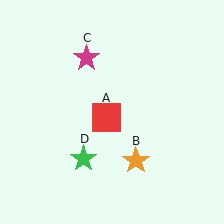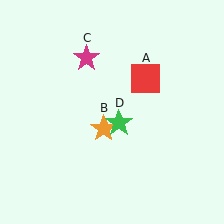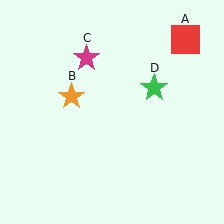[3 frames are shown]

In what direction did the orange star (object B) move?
The orange star (object B) moved up and to the left.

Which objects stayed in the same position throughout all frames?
Magenta star (object C) remained stationary.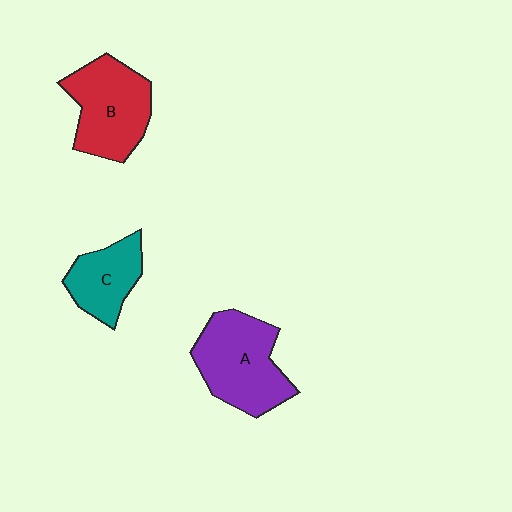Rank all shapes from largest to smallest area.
From largest to smallest: A (purple), B (red), C (teal).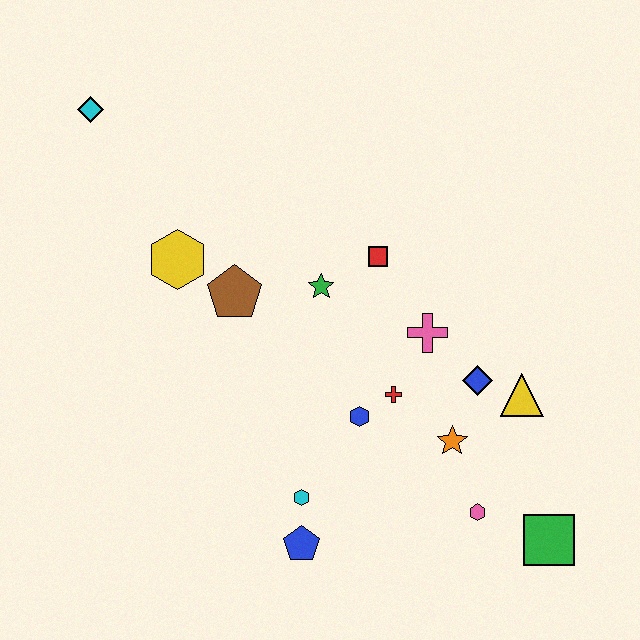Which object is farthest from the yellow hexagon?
The green square is farthest from the yellow hexagon.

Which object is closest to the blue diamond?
The yellow triangle is closest to the blue diamond.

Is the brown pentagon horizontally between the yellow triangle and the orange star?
No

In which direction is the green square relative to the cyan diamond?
The green square is to the right of the cyan diamond.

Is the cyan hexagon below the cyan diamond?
Yes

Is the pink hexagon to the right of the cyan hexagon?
Yes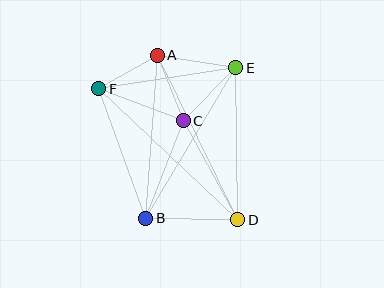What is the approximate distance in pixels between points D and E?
The distance between D and E is approximately 152 pixels.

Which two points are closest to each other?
Points A and F are closest to each other.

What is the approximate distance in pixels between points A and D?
The distance between A and D is approximately 183 pixels.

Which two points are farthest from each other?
Points D and F are farthest from each other.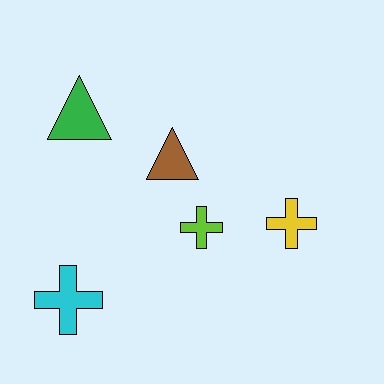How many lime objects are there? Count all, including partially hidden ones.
There is 1 lime object.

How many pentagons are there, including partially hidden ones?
There are no pentagons.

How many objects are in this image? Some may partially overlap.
There are 5 objects.